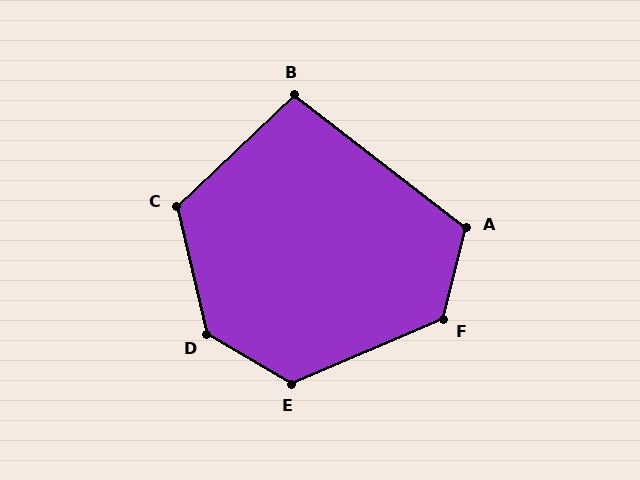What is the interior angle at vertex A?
Approximately 114 degrees (obtuse).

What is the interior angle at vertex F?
Approximately 127 degrees (obtuse).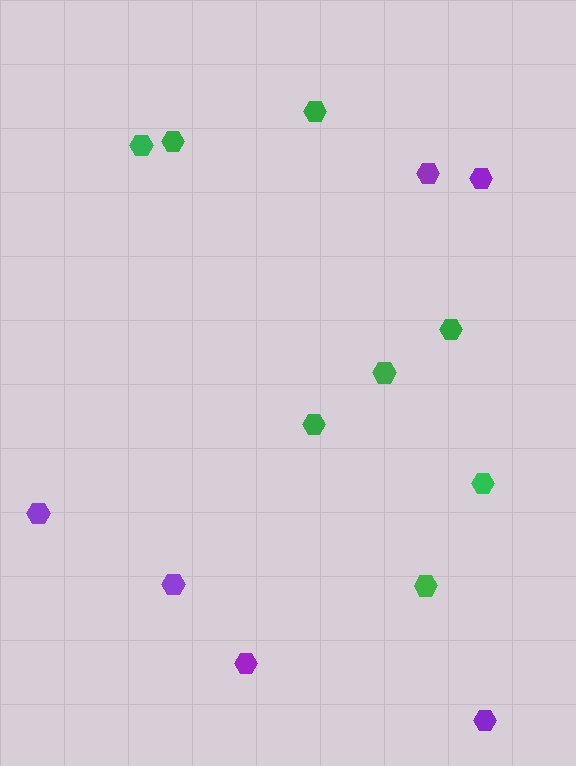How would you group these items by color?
There are 2 groups: one group of purple hexagons (6) and one group of green hexagons (8).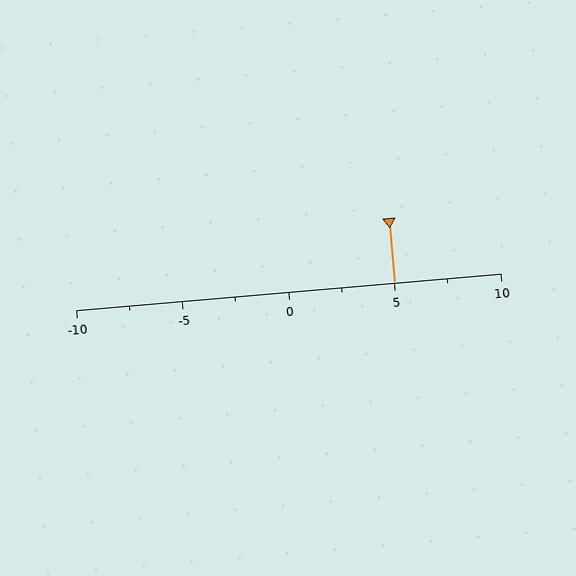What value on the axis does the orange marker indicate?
The marker indicates approximately 5.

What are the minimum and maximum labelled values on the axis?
The axis runs from -10 to 10.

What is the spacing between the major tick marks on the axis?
The major ticks are spaced 5 apart.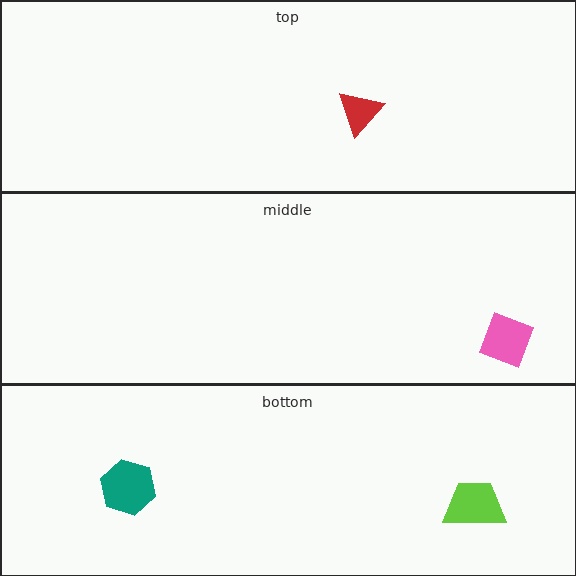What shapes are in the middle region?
The pink diamond.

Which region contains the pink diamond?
The middle region.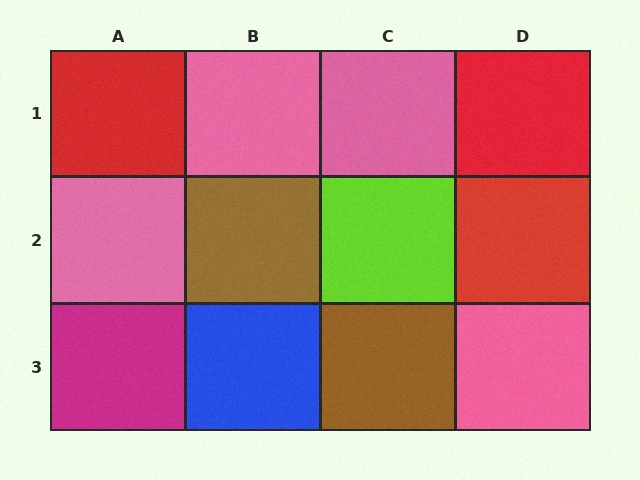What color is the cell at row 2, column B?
Brown.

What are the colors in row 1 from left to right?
Red, pink, pink, red.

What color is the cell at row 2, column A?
Pink.